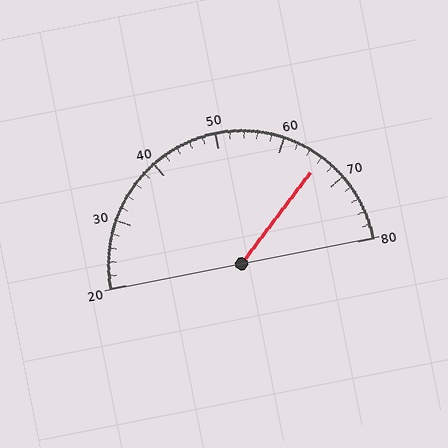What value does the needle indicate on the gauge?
The needle indicates approximately 66.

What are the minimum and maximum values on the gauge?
The gauge ranges from 20 to 80.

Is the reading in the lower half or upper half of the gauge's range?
The reading is in the upper half of the range (20 to 80).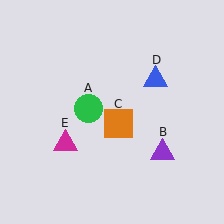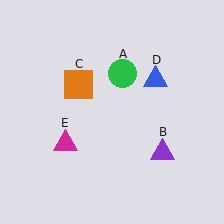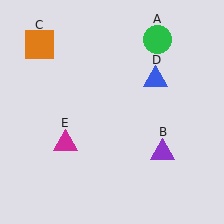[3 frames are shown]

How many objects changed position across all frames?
2 objects changed position: green circle (object A), orange square (object C).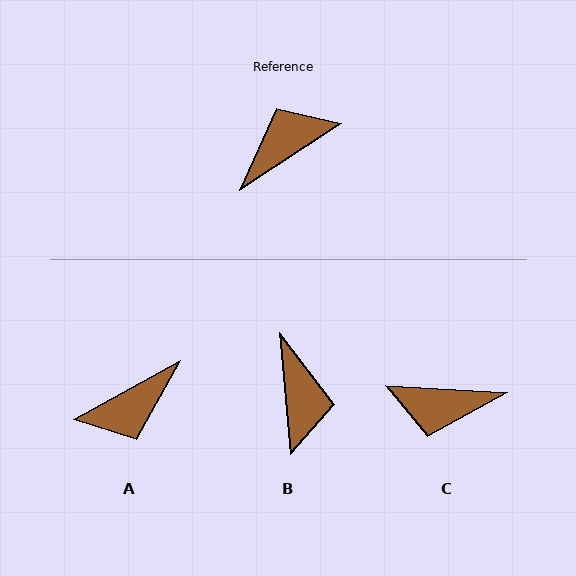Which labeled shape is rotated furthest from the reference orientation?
A, about 175 degrees away.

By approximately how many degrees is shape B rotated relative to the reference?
Approximately 118 degrees clockwise.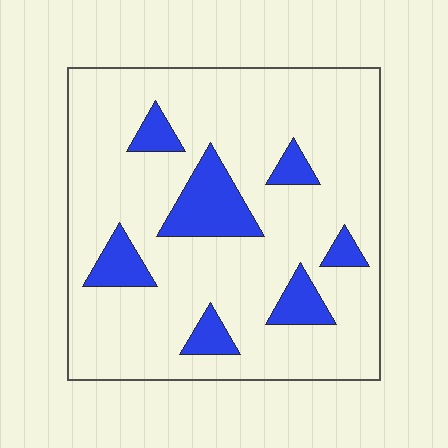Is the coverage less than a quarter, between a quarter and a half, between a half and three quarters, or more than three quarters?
Less than a quarter.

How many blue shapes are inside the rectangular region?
7.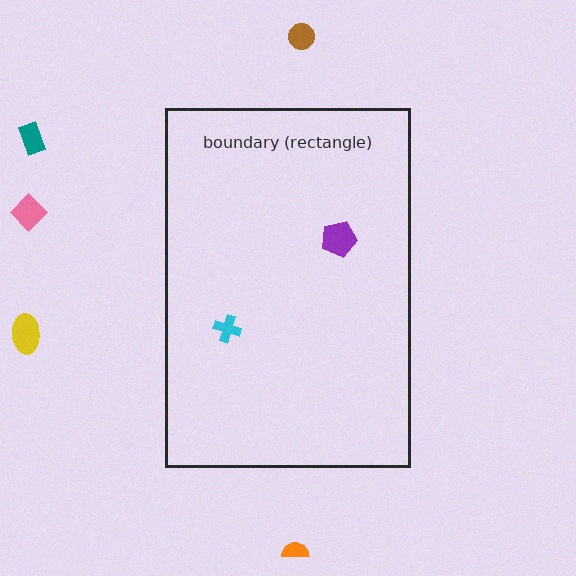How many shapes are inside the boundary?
2 inside, 5 outside.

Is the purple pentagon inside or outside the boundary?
Inside.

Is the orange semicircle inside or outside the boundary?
Outside.